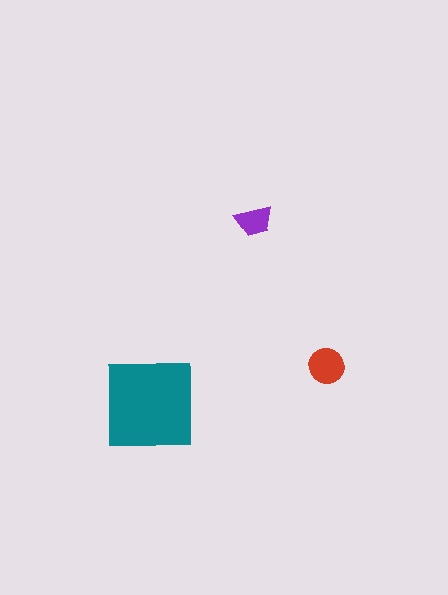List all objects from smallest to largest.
The purple trapezoid, the red circle, the teal square.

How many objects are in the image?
There are 3 objects in the image.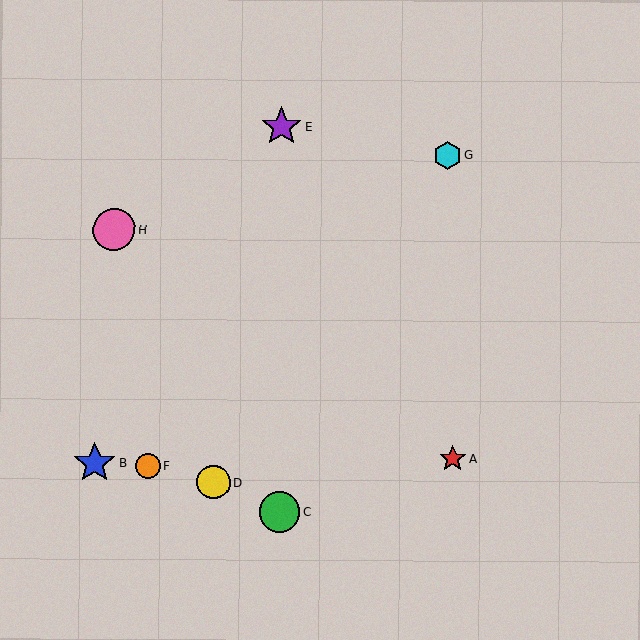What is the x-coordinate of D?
Object D is at x≈214.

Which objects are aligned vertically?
Objects C, E are aligned vertically.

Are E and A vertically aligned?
No, E is at x≈282 and A is at x≈453.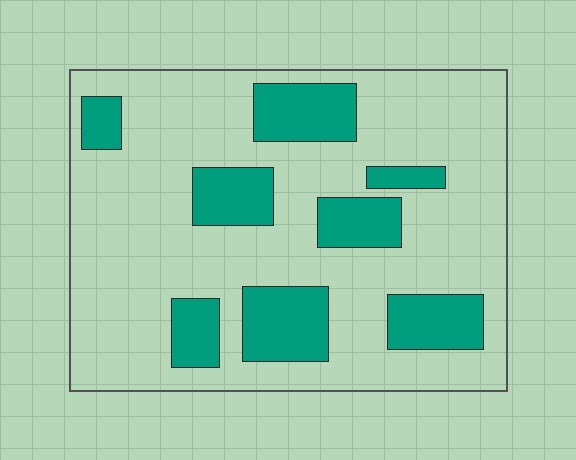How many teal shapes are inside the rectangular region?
8.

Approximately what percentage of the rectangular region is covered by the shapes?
Approximately 25%.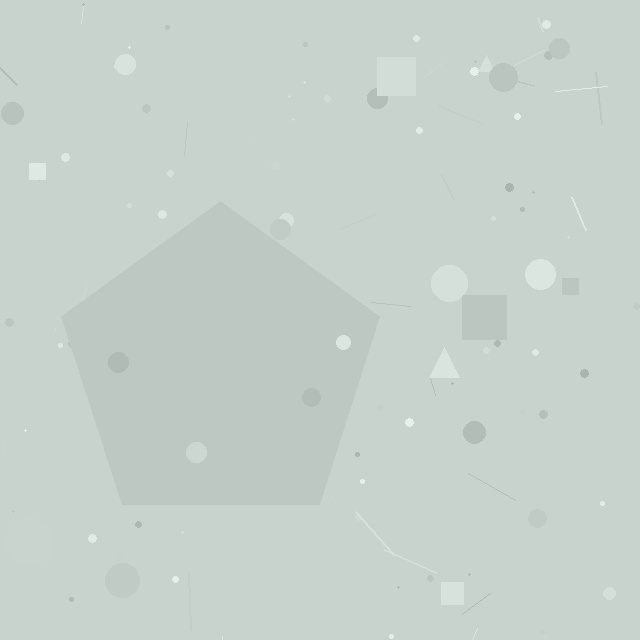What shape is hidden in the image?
A pentagon is hidden in the image.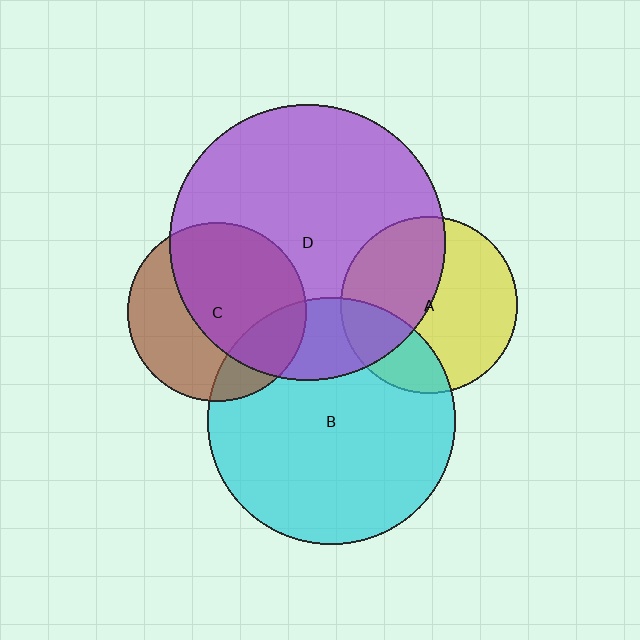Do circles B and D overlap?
Yes.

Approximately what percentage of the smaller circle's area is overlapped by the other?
Approximately 20%.